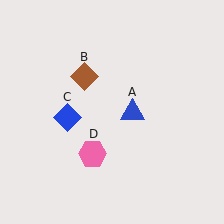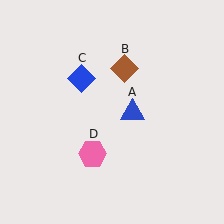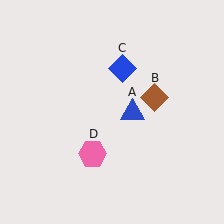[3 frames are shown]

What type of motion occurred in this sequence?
The brown diamond (object B), blue diamond (object C) rotated clockwise around the center of the scene.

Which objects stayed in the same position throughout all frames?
Blue triangle (object A) and pink hexagon (object D) remained stationary.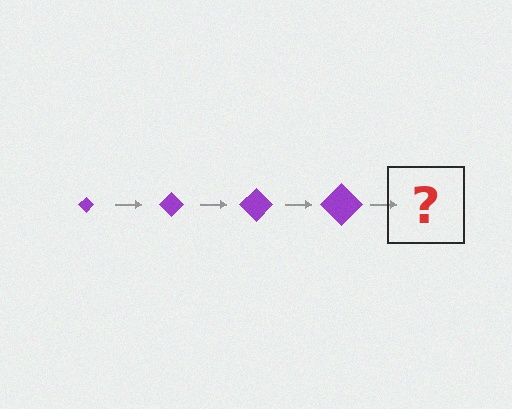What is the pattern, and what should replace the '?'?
The pattern is that the diamond gets progressively larger each step. The '?' should be a purple diamond, larger than the previous one.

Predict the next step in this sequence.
The next step is a purple diamond, larger than the previous one.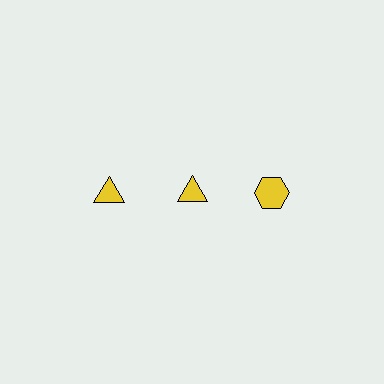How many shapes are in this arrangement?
There are 3 shapes arranged in a grid pattern.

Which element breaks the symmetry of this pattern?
The yellow hexagon in the top row, center column breaks the symmetry. All other shapes are yellow triangles.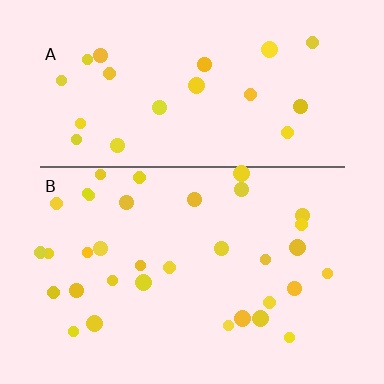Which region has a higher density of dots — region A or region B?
B (the bottom).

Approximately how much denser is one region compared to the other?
Approximately 1.6× — region B over region A.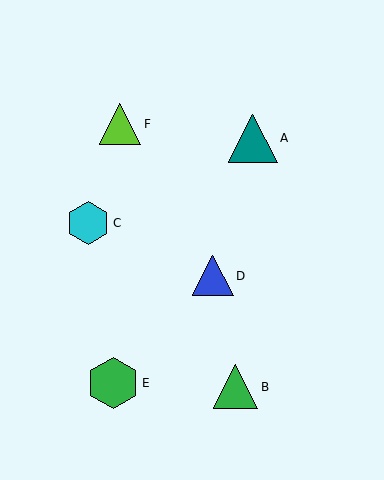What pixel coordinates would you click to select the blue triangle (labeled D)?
Click at (213, 276) to select the blue triangle D.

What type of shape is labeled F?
Shape F is a lime triangle.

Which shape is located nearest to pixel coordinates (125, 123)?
The lime triangle (labeled F) at (120, 124) is nearest to that location.